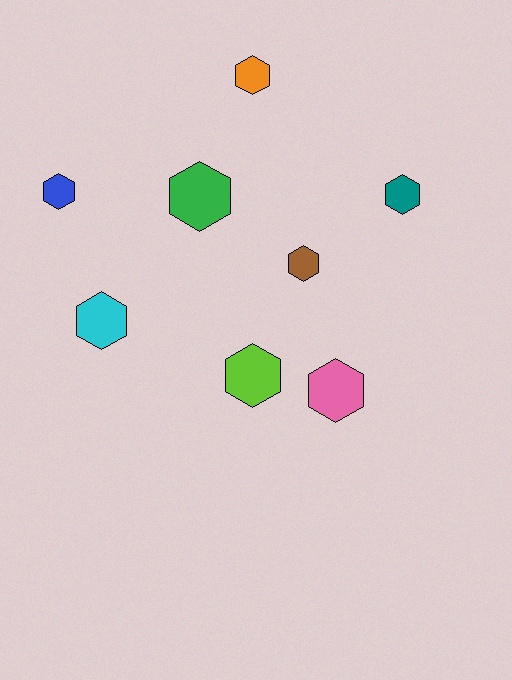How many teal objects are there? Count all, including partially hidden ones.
There is 1 teal object.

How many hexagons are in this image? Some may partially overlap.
There are 8 hexagons.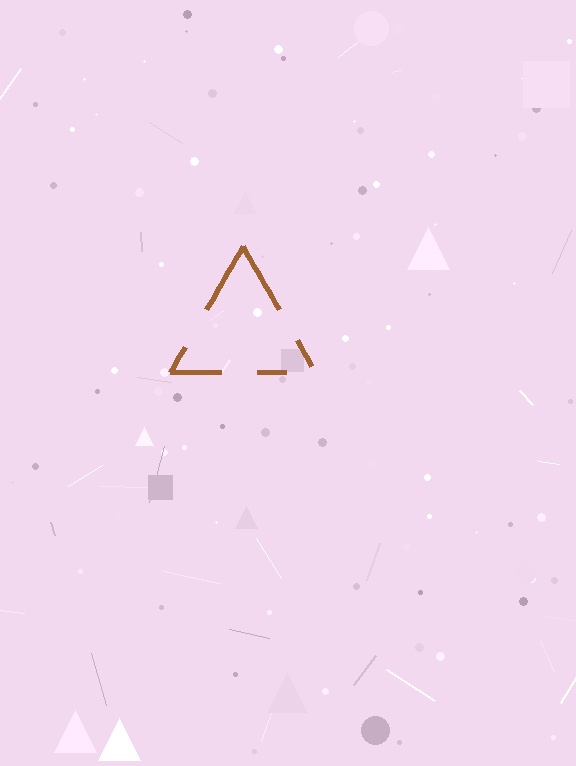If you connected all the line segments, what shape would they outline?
They would outline a triangle.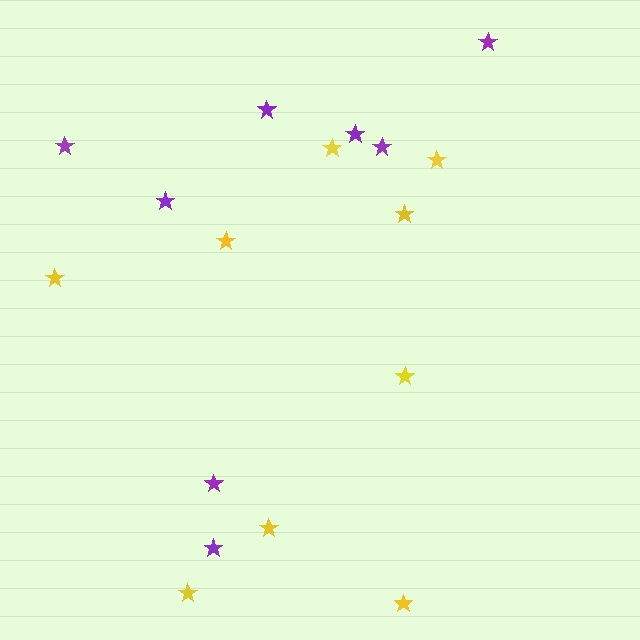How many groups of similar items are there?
There are 2 groups: one group of yellow stars (9) and one group of purple stars (8).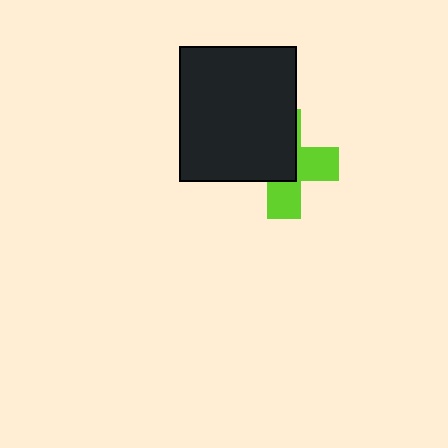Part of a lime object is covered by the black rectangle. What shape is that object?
It is a cross.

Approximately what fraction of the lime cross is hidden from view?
Roughly 55% of the lime cross is hidden behind the black rectangle.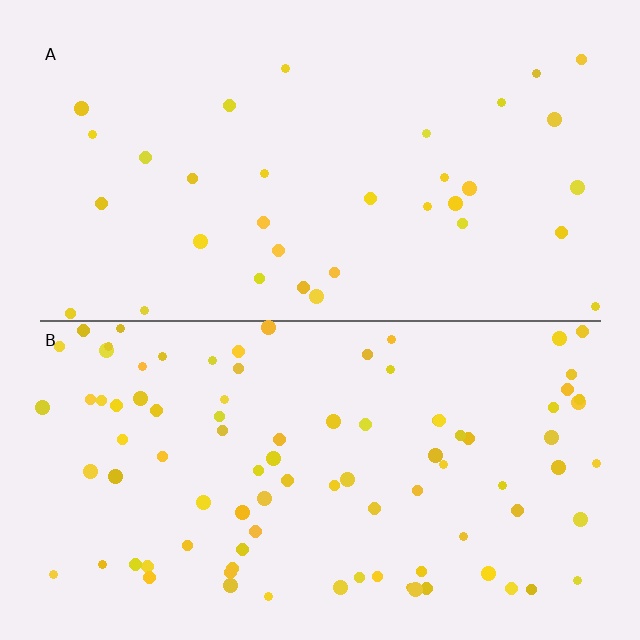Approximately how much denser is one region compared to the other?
Approximately 2.7× — region B over region A.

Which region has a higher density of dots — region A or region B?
B (the bottom).